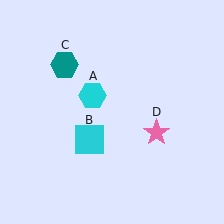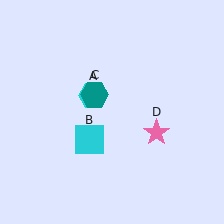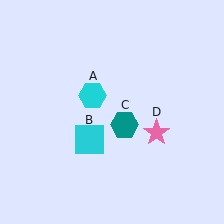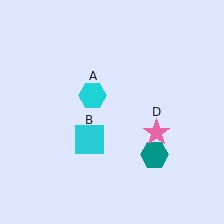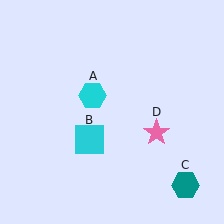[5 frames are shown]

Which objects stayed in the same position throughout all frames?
Cyan hexagon (object A) and cyan square (object B) and pink star (object D) remained stationary.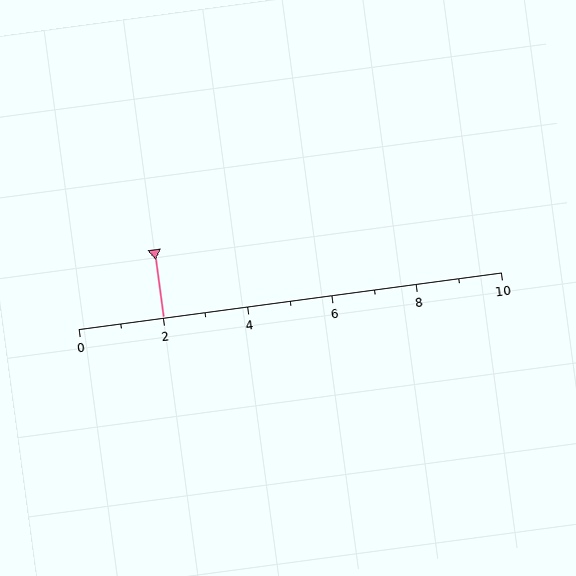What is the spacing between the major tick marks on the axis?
The major ticks are spaced 2 apart.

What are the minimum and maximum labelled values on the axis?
The axis runs from 0 to 10.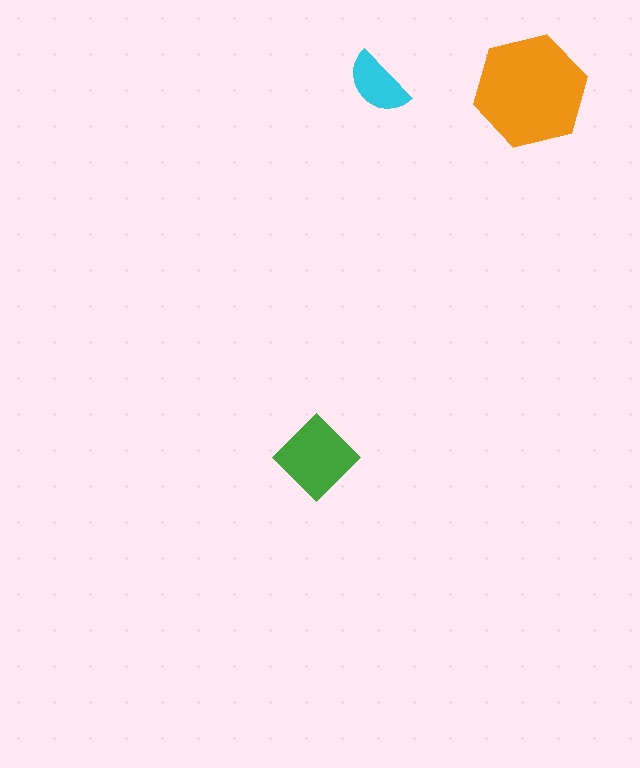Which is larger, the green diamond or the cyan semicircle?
The green diamond.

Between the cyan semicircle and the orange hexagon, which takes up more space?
The orange hexagon.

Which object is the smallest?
The cyan semicircle.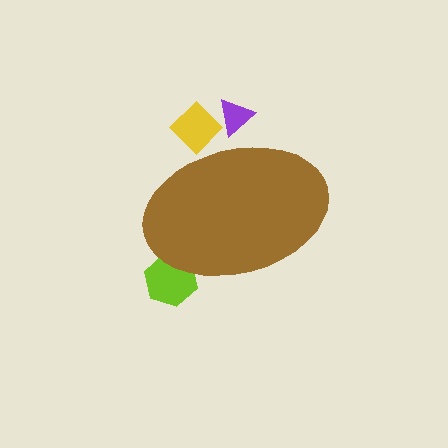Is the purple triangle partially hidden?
Yes, the purple triangle is partially hidden behind the brown ellipse.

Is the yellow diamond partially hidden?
Yes, the yellow diamond is partially hidden behind the brown ellipse.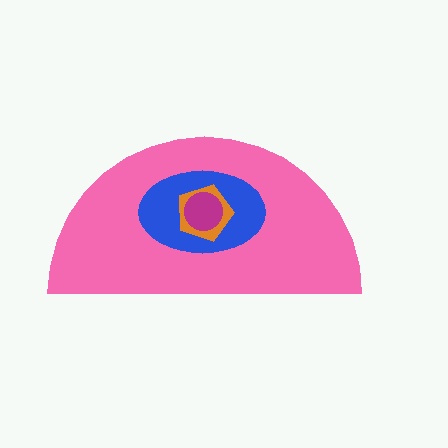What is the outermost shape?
The pink semicircle.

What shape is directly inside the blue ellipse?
The orange pentagon.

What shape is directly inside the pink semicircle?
The blue ellipse.